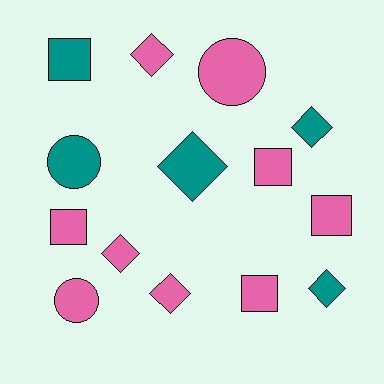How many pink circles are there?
There are 2 pink circles.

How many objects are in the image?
There are 14 objects.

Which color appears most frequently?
Pink, with 9 objects.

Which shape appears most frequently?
Diamond, with 6 objects.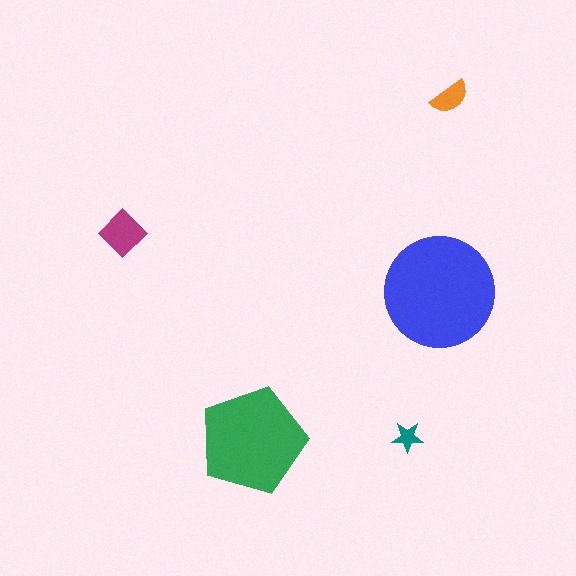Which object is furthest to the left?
The magenta diamond is leftmost.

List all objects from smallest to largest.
The teal star, the orange semicircle, the magenta diamond, the green pentagon, the blue circle.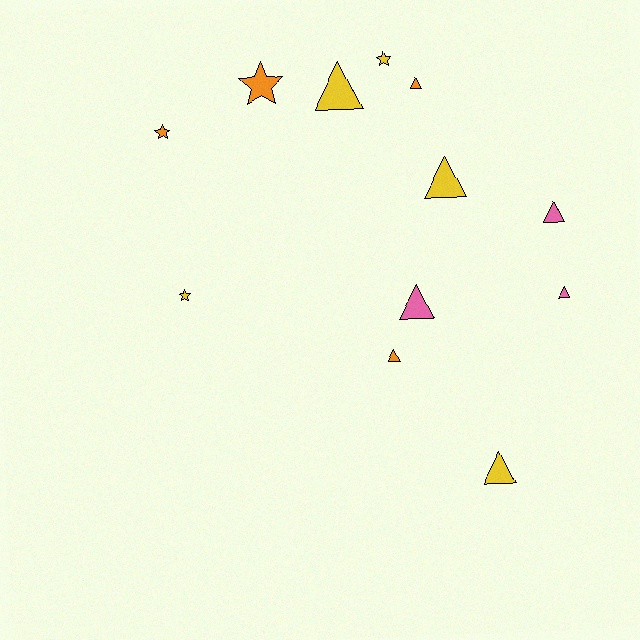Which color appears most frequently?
Yellow, with 5 objects.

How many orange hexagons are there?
There are no orange hexagons.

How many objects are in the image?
There are 12 objects.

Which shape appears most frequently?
Triangle, with 8 objects.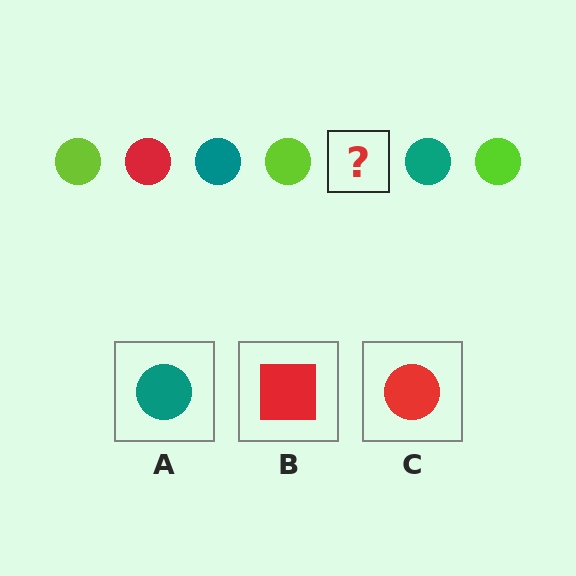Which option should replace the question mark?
Option C.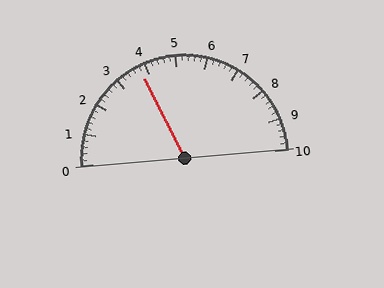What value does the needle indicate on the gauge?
The needle indicates approximately 3.8.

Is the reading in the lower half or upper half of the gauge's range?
The reading is in the lower half of the range (0 to 10).